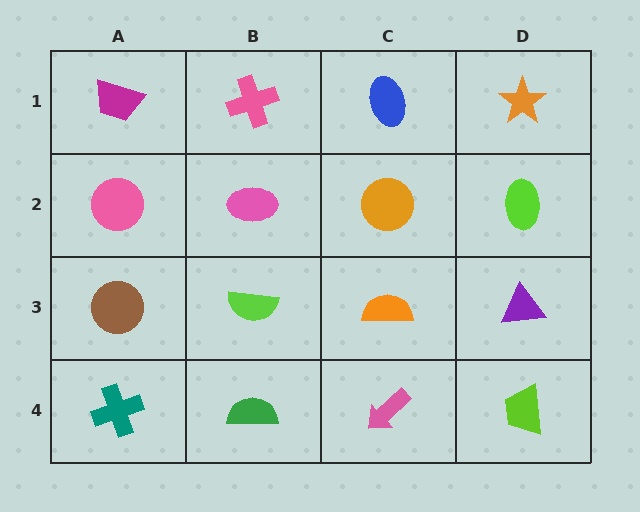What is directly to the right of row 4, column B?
A pink arrow.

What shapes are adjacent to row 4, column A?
A brown circle (row 3, column A), a green semicircle (row 4, column B).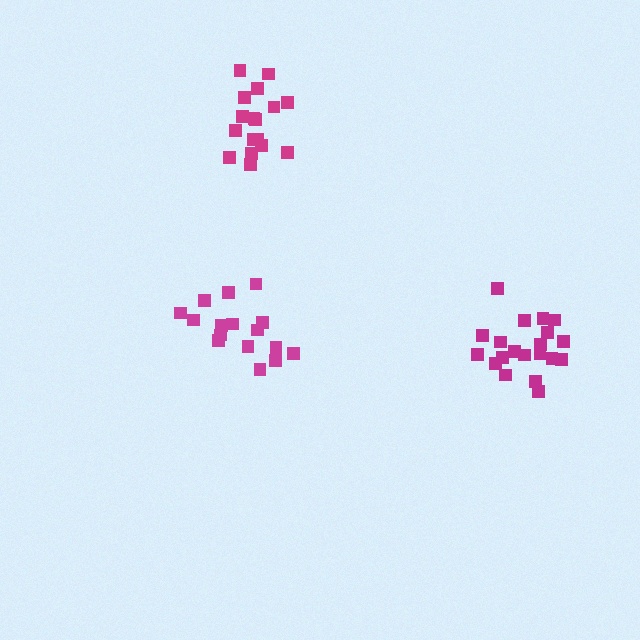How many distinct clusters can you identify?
There are 3 distinct clusters.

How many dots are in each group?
Group 1: 20 dots, Group 2: 16 dots, Group 3: 18 dots (54 total).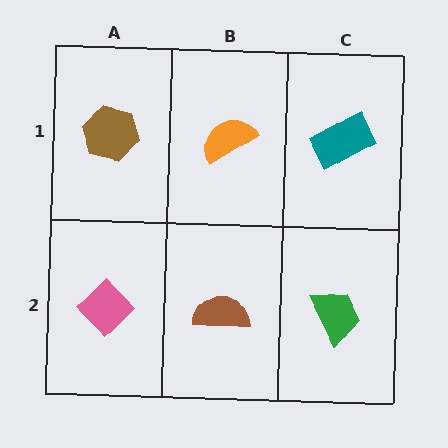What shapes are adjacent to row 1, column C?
A green trapezoid (row 2, column C), an orange semicircle (row 1, column B).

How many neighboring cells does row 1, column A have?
2.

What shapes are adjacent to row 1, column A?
A pink diamond (row 2, column A), an orange semicircle (row 1, column B).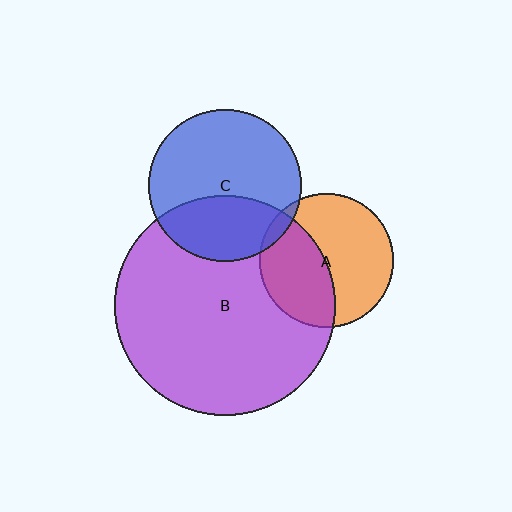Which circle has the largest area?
Circle B (purple).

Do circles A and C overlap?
Yes.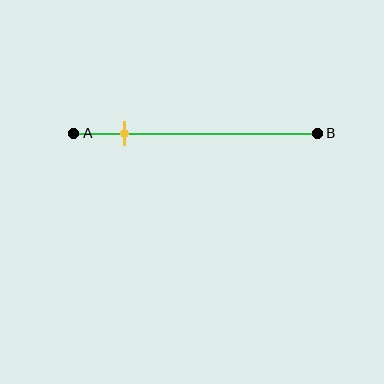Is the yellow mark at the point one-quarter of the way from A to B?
No, the mark is at about 20% from A, not at the 25% one-quarter point.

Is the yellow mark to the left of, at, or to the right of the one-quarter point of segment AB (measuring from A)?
The yellow mark is to the left of the one-quarter point of segment AB.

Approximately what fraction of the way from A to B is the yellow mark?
The yellow mark is approximately 20% of the way from A to B.